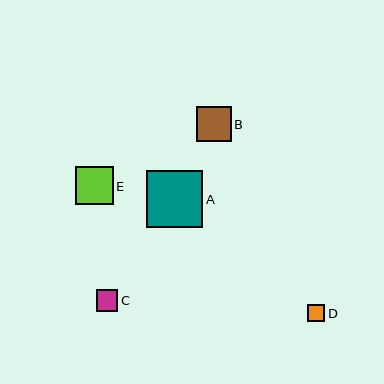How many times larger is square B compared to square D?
Square B is approximately 2.0 times the size of square D.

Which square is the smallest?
Square D is the smallest with a size of approximately 18 pixels.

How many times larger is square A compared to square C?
Square A is approximately 2.6 times the size of square C.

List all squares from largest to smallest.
From largest to smallest: A, E, B, C, D.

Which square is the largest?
Square A is the largest with a size of approximately 56 pixels.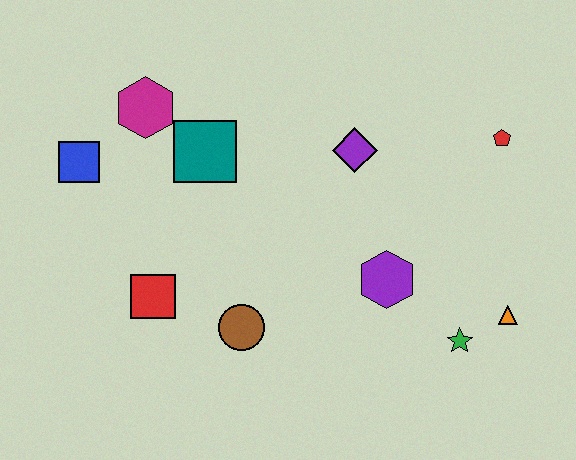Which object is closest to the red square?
The brown circle is closest to the red square.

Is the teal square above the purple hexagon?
Yes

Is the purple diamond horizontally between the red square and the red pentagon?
Yes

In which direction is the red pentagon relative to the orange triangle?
The red pentagon is above the orange triangle.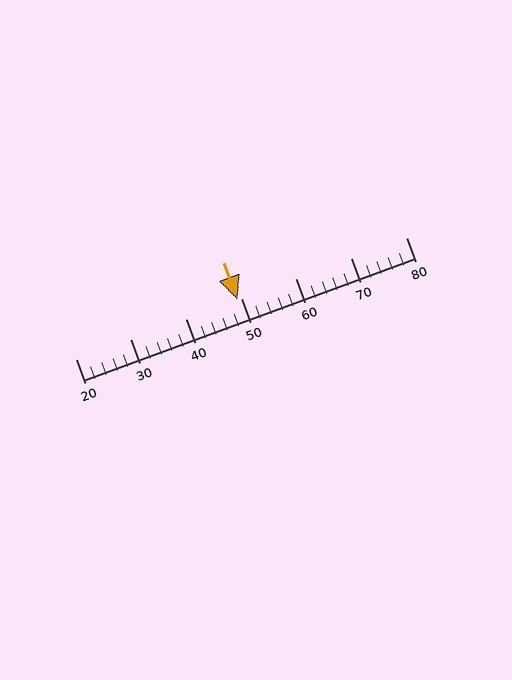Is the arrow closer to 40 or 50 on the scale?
The arrow is closer to 50.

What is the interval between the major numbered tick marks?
The major tick marks are spaced 10 units apart.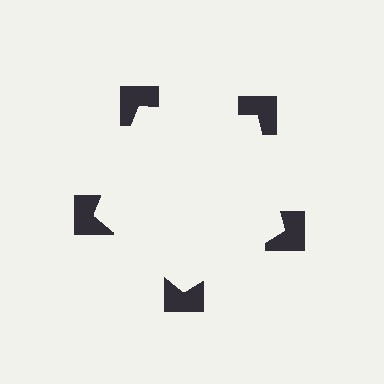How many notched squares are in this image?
There are 5 — one at each vertex of the illusory pentagon.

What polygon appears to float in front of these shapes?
An illusory pentagon — its edges are inferred from the aligned wedge cuts in the notched squares, not physically drawn.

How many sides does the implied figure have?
5 sides.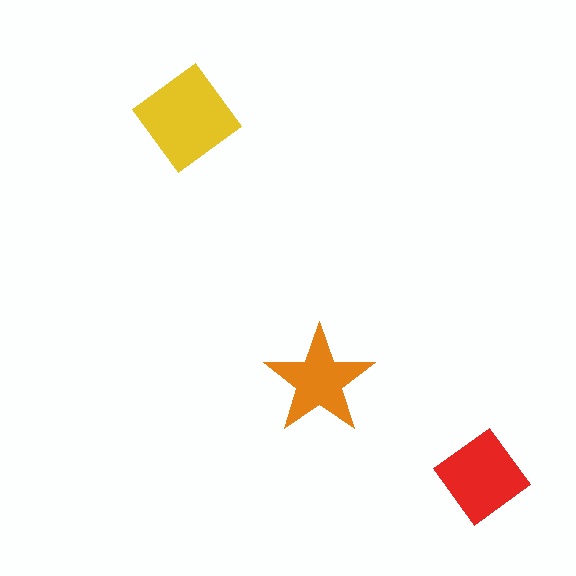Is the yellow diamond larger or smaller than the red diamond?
Larger.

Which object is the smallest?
The orange star.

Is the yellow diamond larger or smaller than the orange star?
Larger.